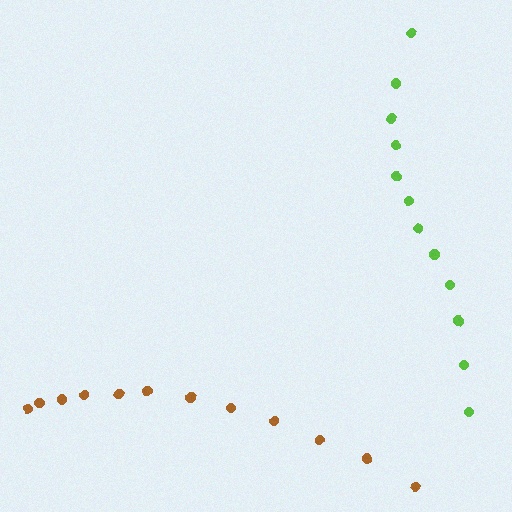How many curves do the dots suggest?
There are 2 distinct paths.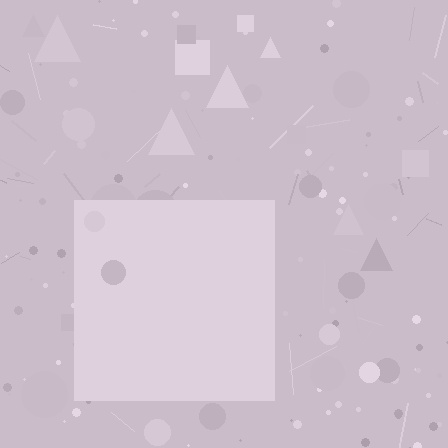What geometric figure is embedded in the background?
A square is embedded in the background.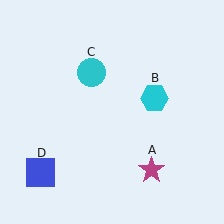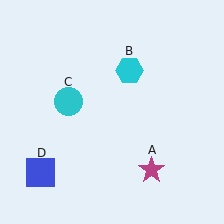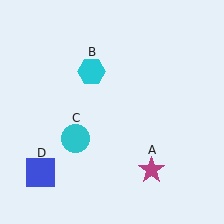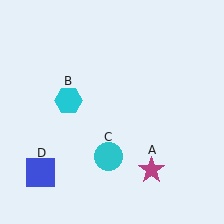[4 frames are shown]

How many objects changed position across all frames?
2 objects changed position: cyan hexagon (object B), cyan circle (object C).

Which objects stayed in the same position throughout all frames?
Magenta star (object A) and blue square (object D) remained stationary.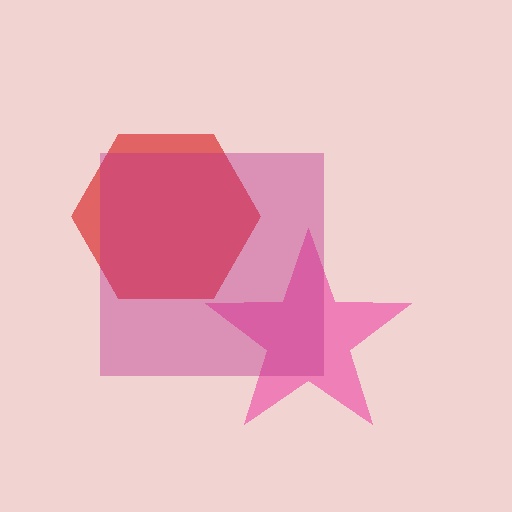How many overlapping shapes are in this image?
There are 3 overlapping shapes in the image.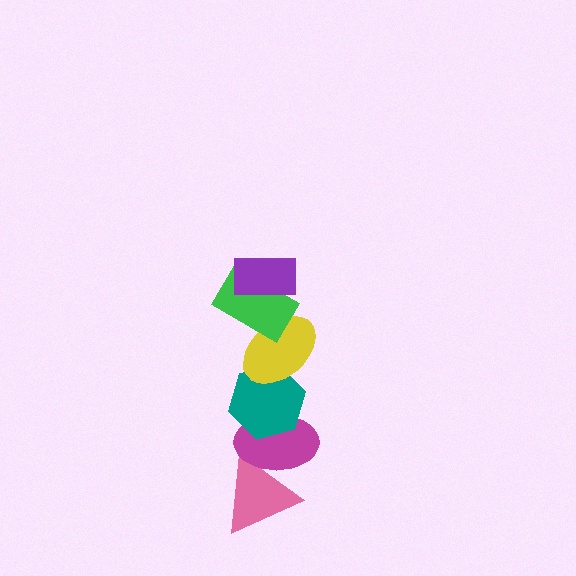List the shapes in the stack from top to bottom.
From top to bottom: the purple rectangle, the green rectangle, the yellow ellipse, the teal hexagon, the magenta ellipse, the pink triangle.